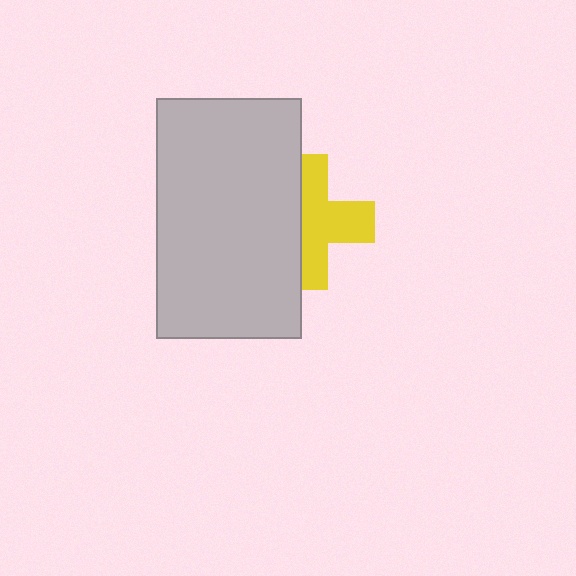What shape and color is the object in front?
The object in front is a light gray rectangle.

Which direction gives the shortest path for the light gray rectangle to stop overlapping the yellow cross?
Moving left gives the shortest separation.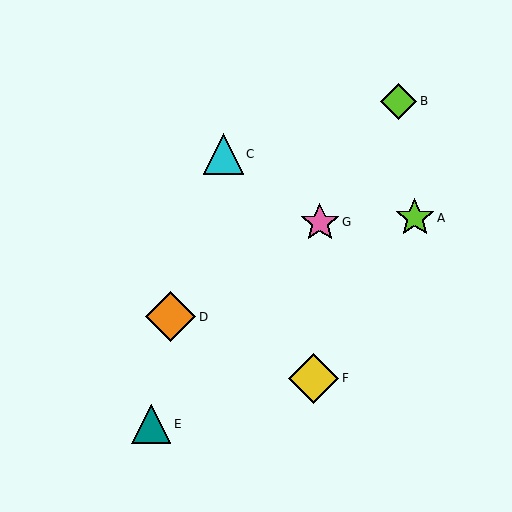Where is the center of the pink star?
The center of the pink star is at (320, 222).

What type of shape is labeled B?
Shape B is a lime diamond.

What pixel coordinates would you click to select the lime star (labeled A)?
Click at (415, 218) to select the lime star A.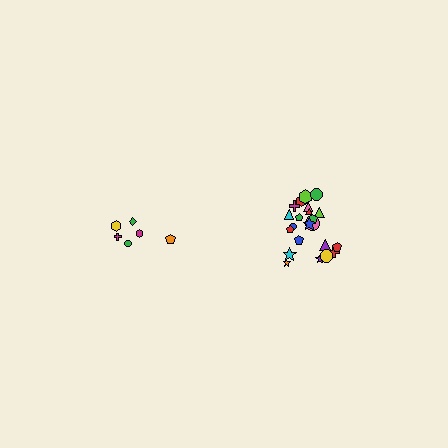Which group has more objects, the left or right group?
The right group.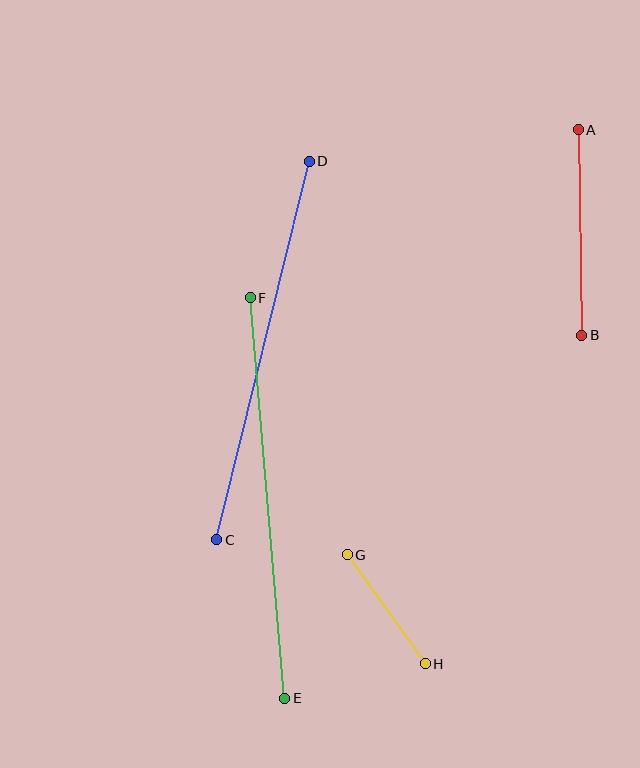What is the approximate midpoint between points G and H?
The midpoint is at approximately (386, 609) pixels.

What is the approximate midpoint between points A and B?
The midpoint is at approximately (580, 232) pixels.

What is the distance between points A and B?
The distance is approximately 206 pixels.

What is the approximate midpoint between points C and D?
The midpoint is at approximately (263, 351) pixels.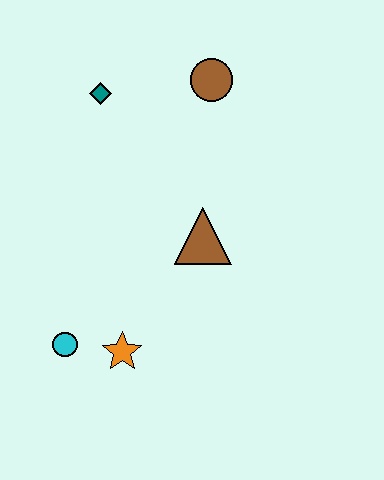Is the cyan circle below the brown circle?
Yes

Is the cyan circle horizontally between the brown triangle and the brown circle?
No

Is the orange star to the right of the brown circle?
No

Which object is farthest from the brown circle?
The cyan circle is farthest from the brown circle.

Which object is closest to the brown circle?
The teal diamond is closest to the brown circle.